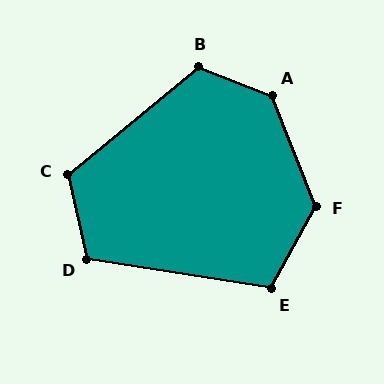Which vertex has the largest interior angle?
A, at approximately 133 degrees.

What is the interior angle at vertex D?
Approximately 111 degrees (obtuse).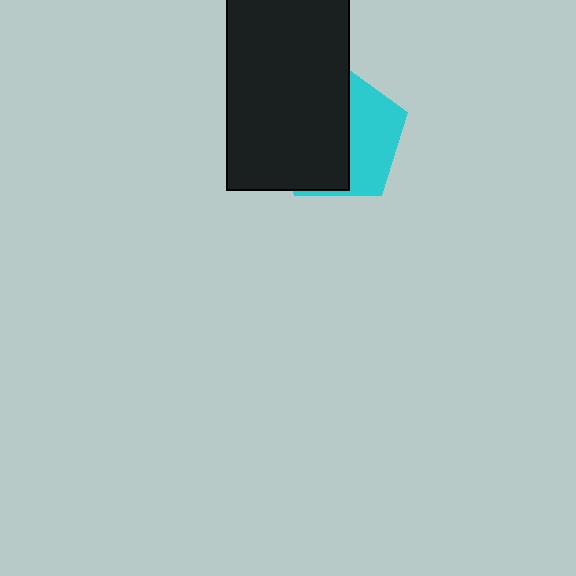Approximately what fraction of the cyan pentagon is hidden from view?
Roughly 60% of the cyan pentagon is hidden behind the black rectangle.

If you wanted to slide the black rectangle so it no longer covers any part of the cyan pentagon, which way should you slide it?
Slide it left — that is the most direct way to separate the two shapes.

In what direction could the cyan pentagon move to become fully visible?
The cyan pentagon could move right. That would shift it out from behind the black rectangle entirely.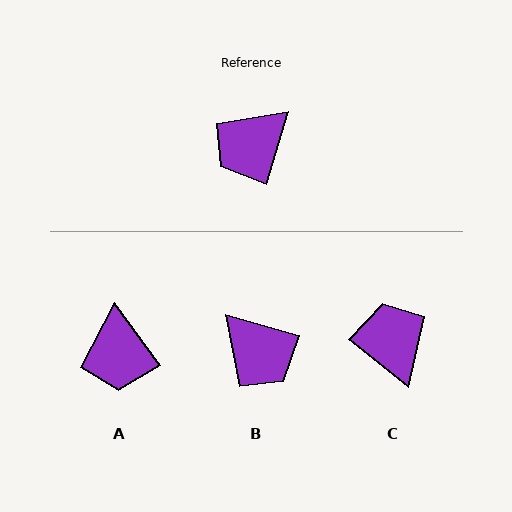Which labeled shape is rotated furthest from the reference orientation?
C, about 112 degrees away.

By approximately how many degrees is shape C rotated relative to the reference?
Approximately 112 degrees clockwise.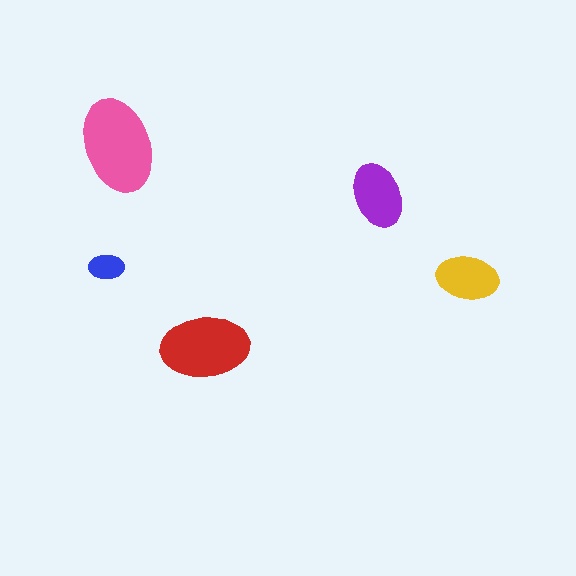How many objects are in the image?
There are 5 objects in the image.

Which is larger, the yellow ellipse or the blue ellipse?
The yellow one.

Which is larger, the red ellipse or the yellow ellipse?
The red one.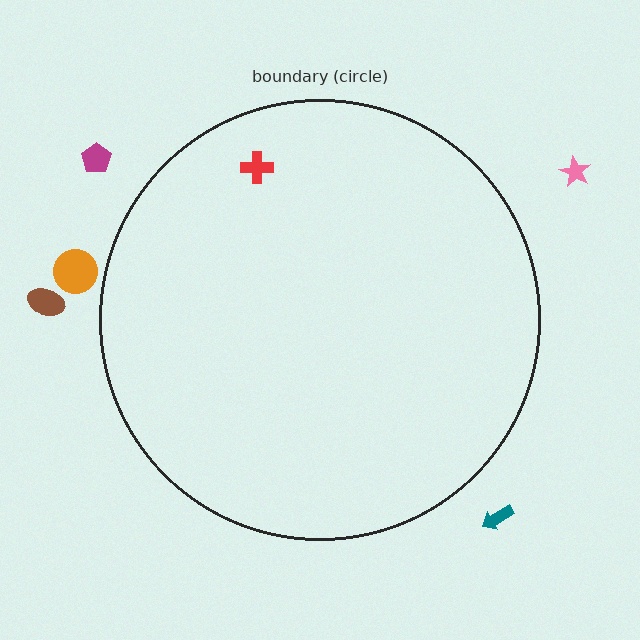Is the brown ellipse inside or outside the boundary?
Outside.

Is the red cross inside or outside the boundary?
Inside.